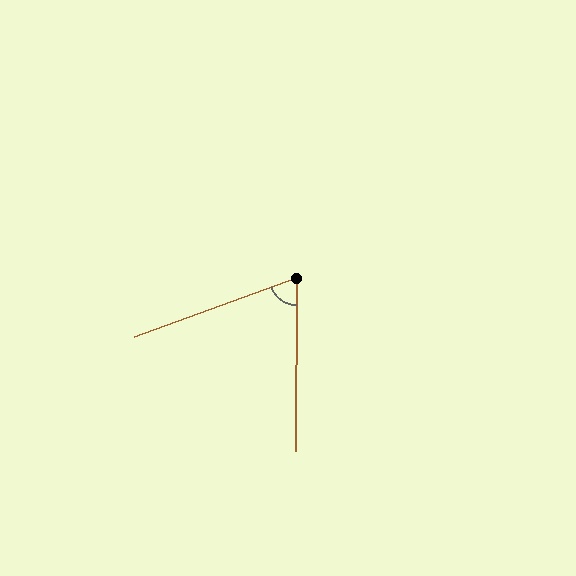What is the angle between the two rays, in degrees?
Approximately 70 degrees.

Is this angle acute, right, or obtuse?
It is acute.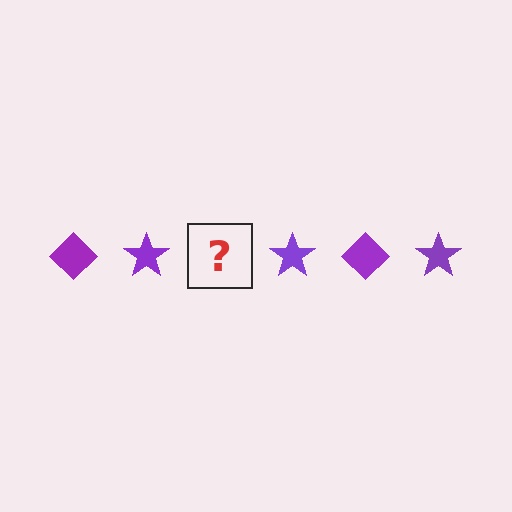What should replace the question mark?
The question mark should be replaced with a purple diamond.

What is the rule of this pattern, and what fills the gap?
The rule is that the pattern cycles through diamond, star shapes in purple. The gap should be filled with a purple diamond.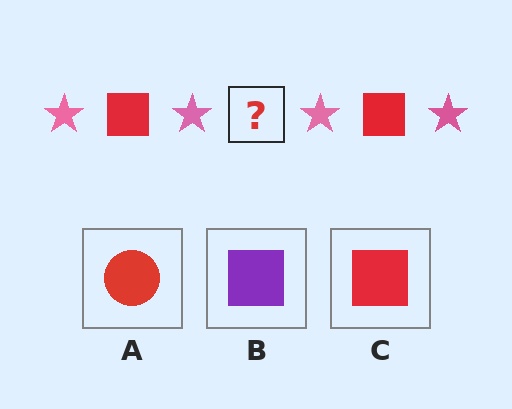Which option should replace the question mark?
Option C.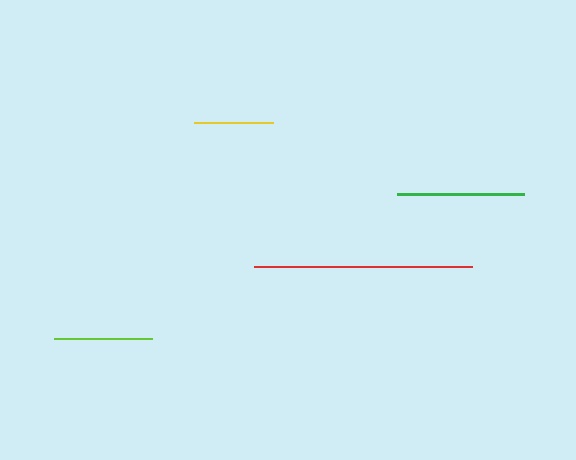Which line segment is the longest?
The red line is the longest at approximately 218 pixels.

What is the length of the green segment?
The green segment is approximately 128 pixels long.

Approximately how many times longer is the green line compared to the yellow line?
The green line is approximately 1.6 times the length of the yellow line.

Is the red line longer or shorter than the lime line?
The red line is longer than the lime line.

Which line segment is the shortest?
The yellow line is the shortest at approximately 79 pixels.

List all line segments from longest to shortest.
From longest to shortest: red, green, lime, yellow.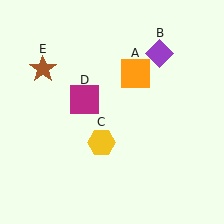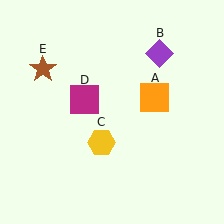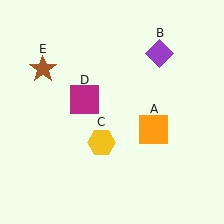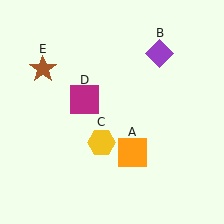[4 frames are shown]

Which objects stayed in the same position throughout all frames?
Purple diamond (object B) and yellow hexagon (object C) and magenta square (object D) and brown star (object E) remained stationary.